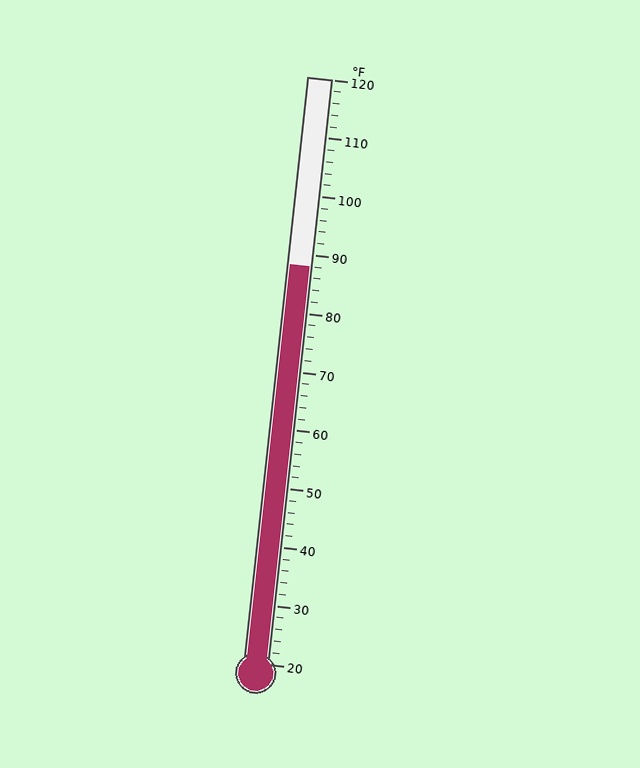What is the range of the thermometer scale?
The thermometer scale ranges from 20°F to 120°F.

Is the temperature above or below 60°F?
The temperature is above 60°F.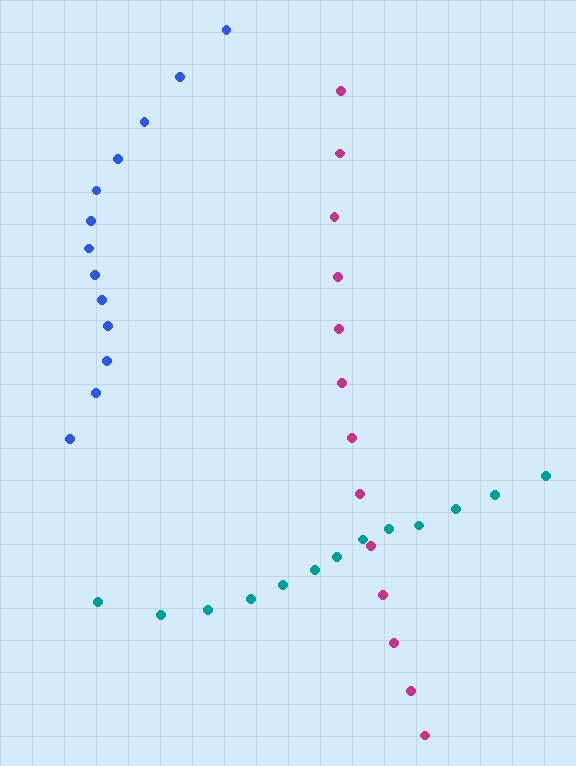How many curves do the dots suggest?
There are 3 distinct paths.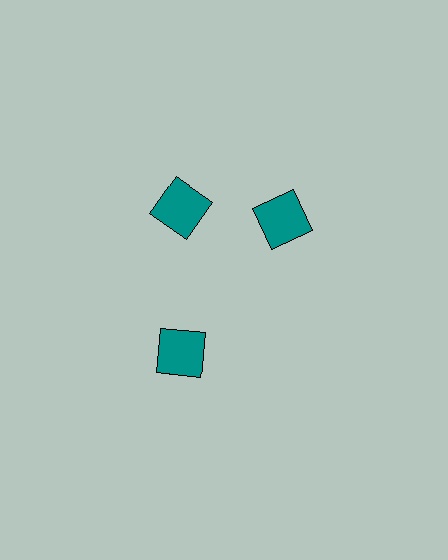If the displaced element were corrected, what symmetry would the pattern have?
It would have 3-fold rotational symmetry — the pattern would map onto itself every 120 degrees.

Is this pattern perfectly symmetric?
No. The 3 teal squares are arranged in a ring, but one element near the 3 o'clock position is rotated out of alignment along the ring, breaking the 3-fold rotational symmetry.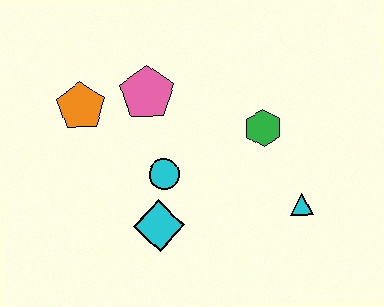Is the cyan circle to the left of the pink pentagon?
No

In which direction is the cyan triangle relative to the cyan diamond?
The cyan triangle is to the right of the cyan diamond.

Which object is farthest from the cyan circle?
The cyan triangle is farthest from the cyan circle.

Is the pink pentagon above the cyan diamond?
Yes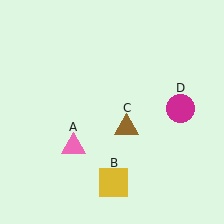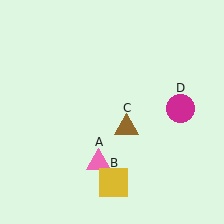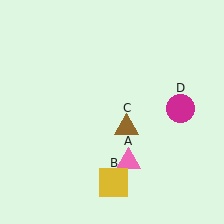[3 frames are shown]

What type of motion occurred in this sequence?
The pink triangle (object A) rotated counterclockwise around the center of the scene.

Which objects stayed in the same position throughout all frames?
Yellow square (object B) and brown triangle (object C) and magenta circle (object D) remained stationary.